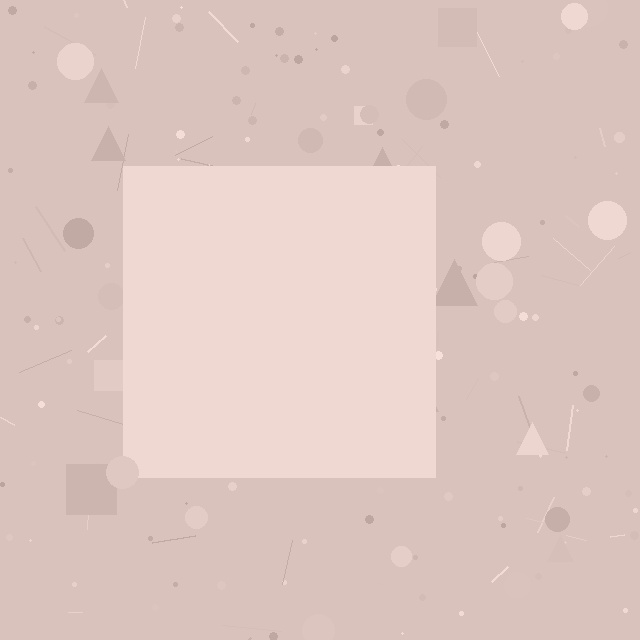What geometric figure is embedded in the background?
A square is embedded in the background.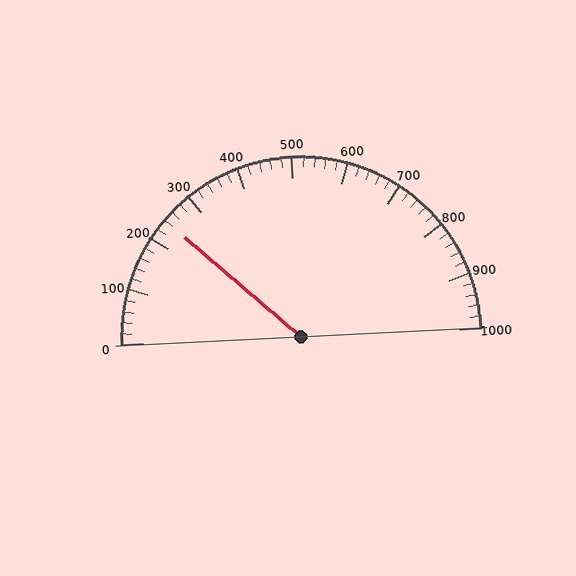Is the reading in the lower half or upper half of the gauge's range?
The reading is in the lower half of the range (0 to 1000).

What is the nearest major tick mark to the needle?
The nearest major tick mark is 200.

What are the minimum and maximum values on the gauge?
The gauge ranges from 0 to 1000.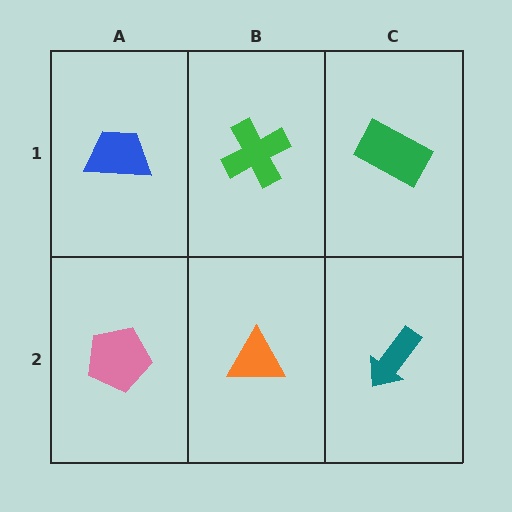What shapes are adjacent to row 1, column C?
A teal arrow (row 2, column C), a green cross (row 1, column B).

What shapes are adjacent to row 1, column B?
An orange triangle (row 2, column B), a blue trapezoid (row 1, column A), a green rectangle (row 1, column C).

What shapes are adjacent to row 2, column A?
A blue trapezoid (row 1, column A), an orange triangle (row 2, column B).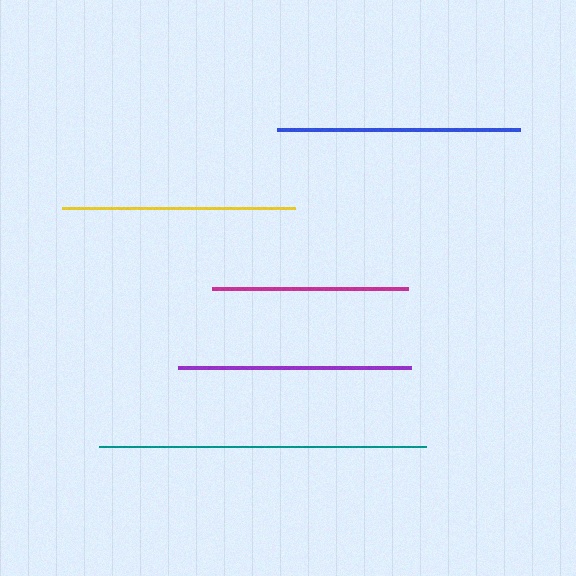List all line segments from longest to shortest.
From longest to shortest: teal, blue, purple, yellow, magenta.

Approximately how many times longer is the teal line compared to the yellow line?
The teal line is approximately 1.4 times the length of the yellow line.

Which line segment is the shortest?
The magenta line is the shortest at approximately 195 pixels.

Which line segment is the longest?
The teal line is the longest at approximately 327 pixels.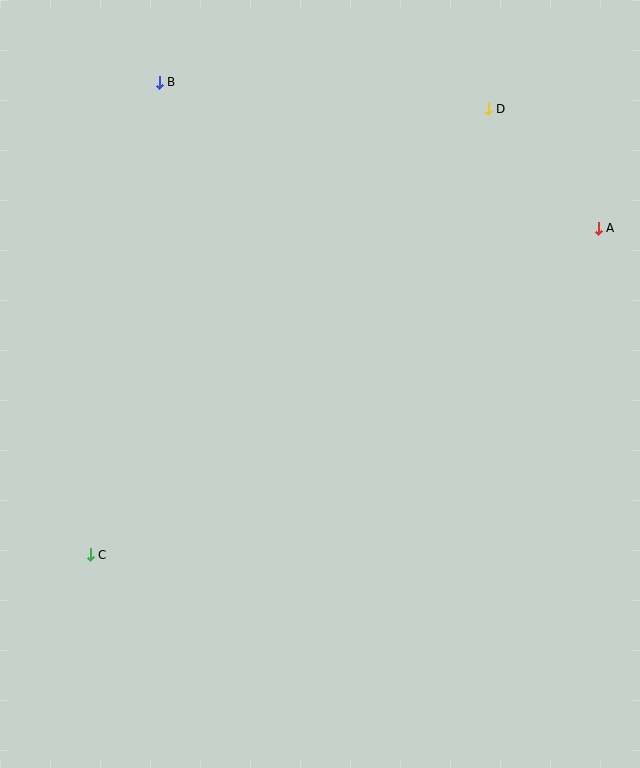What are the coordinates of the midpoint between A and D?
The midpoint between A and D is at (543, 169).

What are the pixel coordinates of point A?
Point A is at (598, 229).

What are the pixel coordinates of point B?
Point B is at (159, 82).